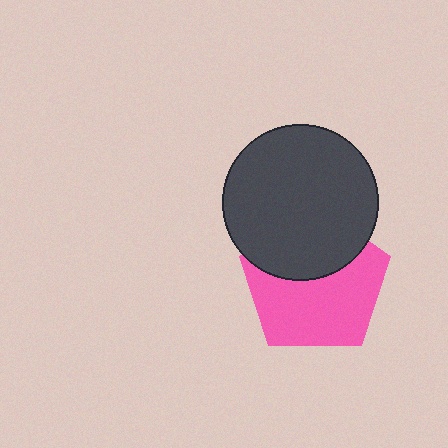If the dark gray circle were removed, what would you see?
You would see the complete pink pentagon.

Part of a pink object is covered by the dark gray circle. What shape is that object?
It is a pentagon.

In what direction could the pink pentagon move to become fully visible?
The pink pentagon could move down. That would shift it out from behind the dark gray circle entirely.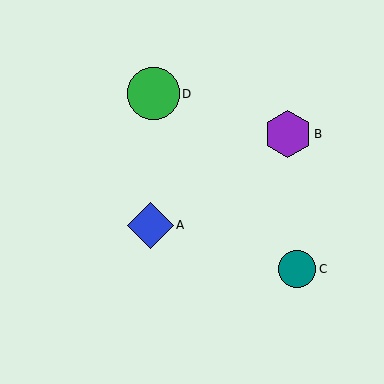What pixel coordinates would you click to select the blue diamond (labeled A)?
Click at (151, 225) to select the blue diamond A.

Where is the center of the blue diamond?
The center of the blue diamond is at (151, 225).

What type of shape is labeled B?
Shape B is a purple hexagon.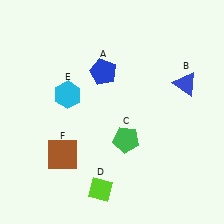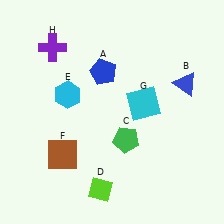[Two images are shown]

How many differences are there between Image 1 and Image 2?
There are 2 differences between the two images.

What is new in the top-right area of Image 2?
A cyan square (G) was added in the top-right area of Image 2.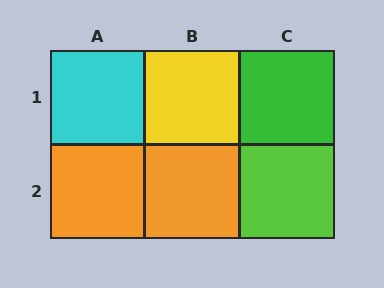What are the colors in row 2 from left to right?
Orange, orange, lime.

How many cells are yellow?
1 cell is yellow.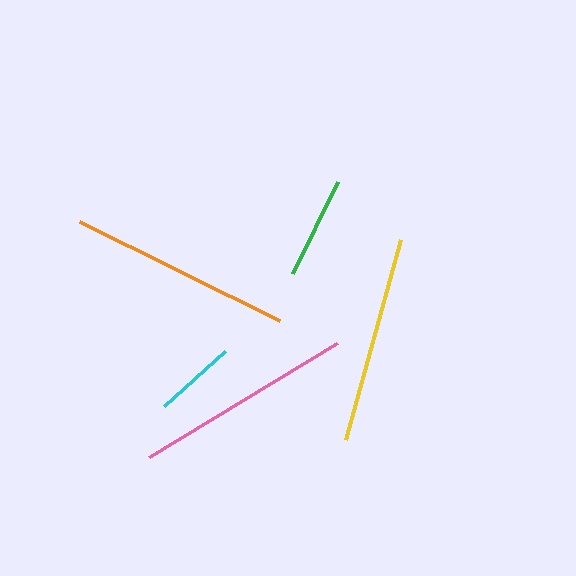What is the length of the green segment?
The green segment is approximately 103 pixels long.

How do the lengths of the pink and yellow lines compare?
The pink and yellow lines are approximately the same length.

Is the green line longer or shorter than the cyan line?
The green line is longer than the cyan line.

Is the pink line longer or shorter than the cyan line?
The pink line is longer than the cyan line.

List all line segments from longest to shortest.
From longest to shortest: orange, pink, yellow, green, cyan.